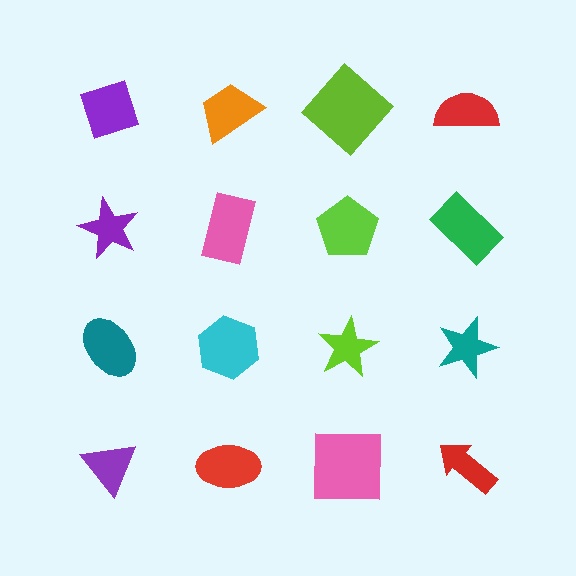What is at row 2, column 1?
A purple star.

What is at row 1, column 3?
A lime diamond.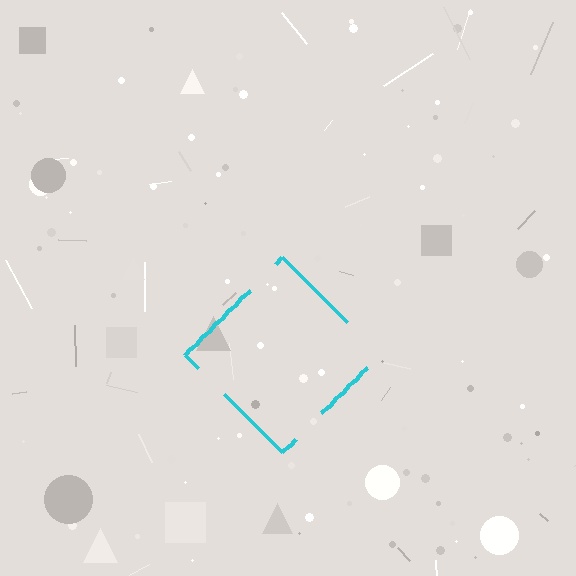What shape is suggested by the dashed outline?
The dashed outline suggests a diamond.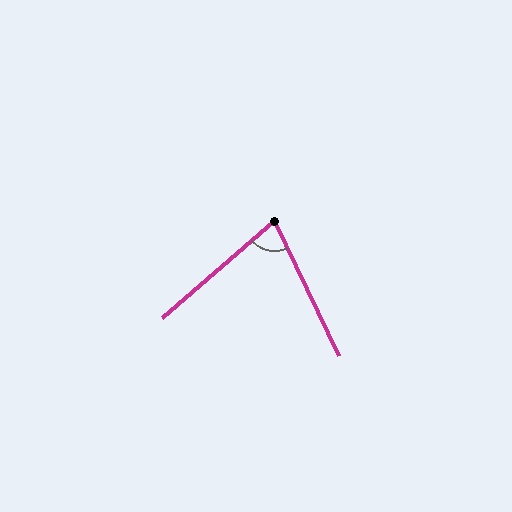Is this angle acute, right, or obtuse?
It is acute.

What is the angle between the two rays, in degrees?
Approximately 75 degrees.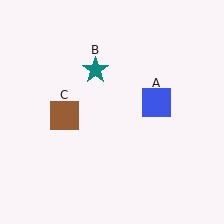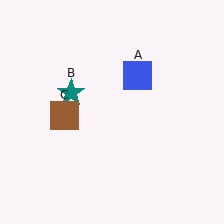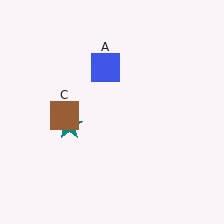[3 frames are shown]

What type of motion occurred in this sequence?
The blue square (object A), teal star (object B) rotated counterclockwise around the center of the scene.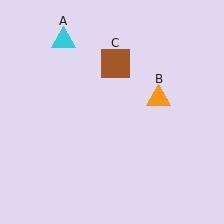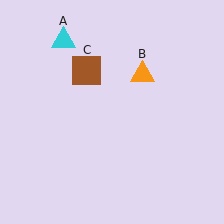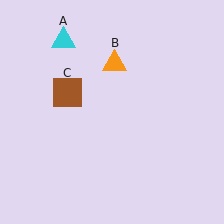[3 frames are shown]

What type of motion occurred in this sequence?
The orange triangle (object B), brown square (object C) rotated counterclockwise around the center of the scene.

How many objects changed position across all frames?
2 objects changed position: orange triangle (object B), brown square (object C).